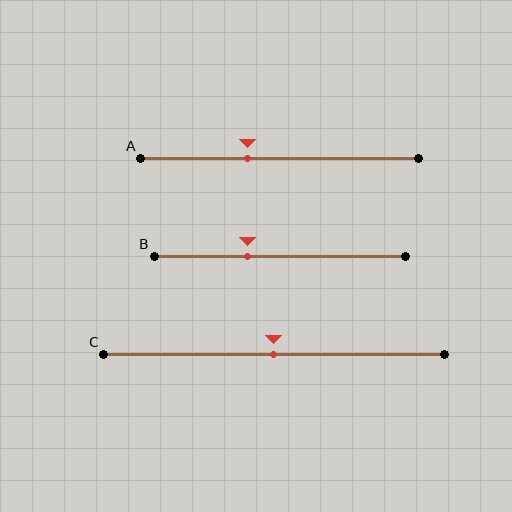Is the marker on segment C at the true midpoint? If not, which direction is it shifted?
Yes, the marker on segment C is at the true midpoint.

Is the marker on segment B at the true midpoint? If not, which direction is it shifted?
No, the marker on segment B is shifted to the left by about 13% of the segment length.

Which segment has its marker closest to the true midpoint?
Segment C has its marker closest to the true midpoint.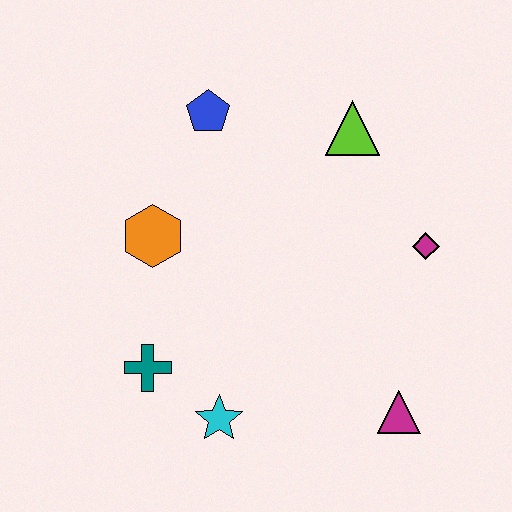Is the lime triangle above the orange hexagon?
Yes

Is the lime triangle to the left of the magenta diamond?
Yes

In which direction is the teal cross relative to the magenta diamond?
The teal cross is to the left of the magenta diamond.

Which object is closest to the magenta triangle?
The magenta diamond is closest to the magenta triangle.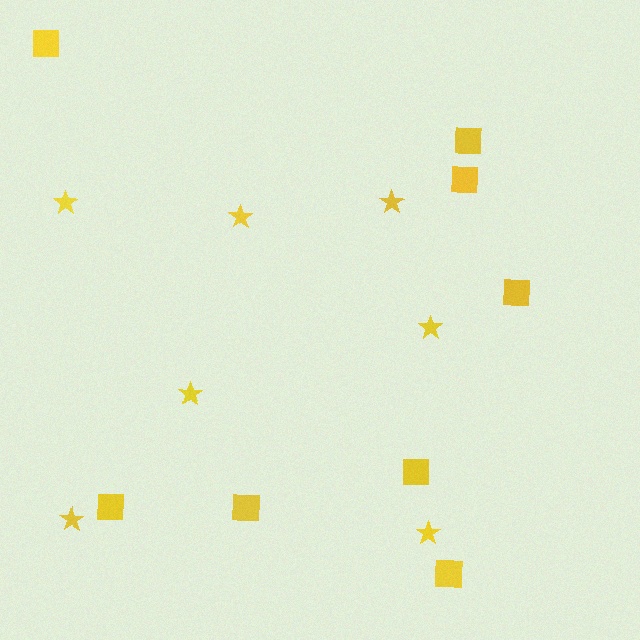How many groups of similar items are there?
There are 2 groups: one group of squares (8) and one group of stars (7).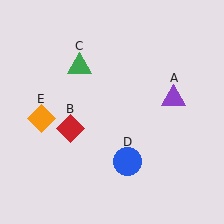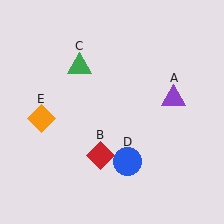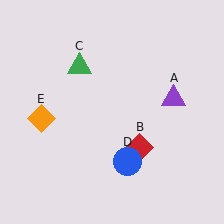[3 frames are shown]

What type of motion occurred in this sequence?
The red diamond (object B) rotated counterclockwise around the center of the scene.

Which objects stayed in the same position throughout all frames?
Purple triangle (object A) and green triangle (object C) and blue circle (object D) and orange diamond (object E) remained stationary.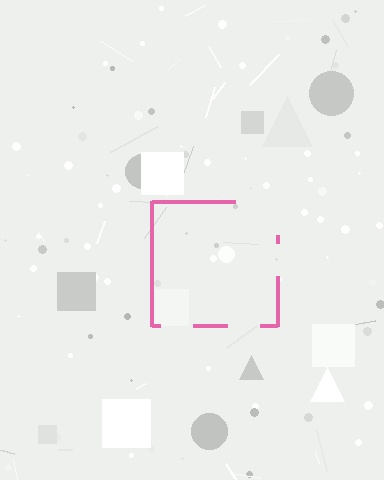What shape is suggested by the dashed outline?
The dashed outline suggests a square.